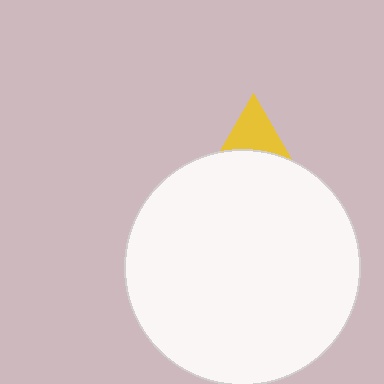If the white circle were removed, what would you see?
You would see the complete yellow triangle.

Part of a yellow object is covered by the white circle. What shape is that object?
It is a triangle.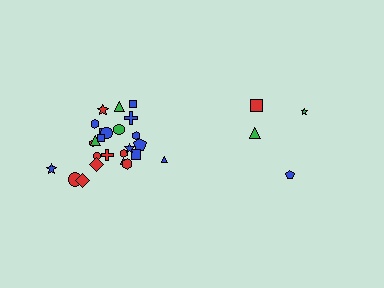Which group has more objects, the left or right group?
The left group.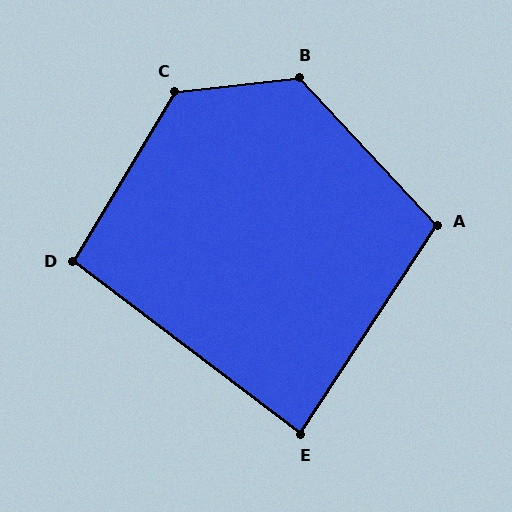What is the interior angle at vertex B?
Approximately 127 degrees (obtuse).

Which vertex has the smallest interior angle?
E, at approximately 86 degrees.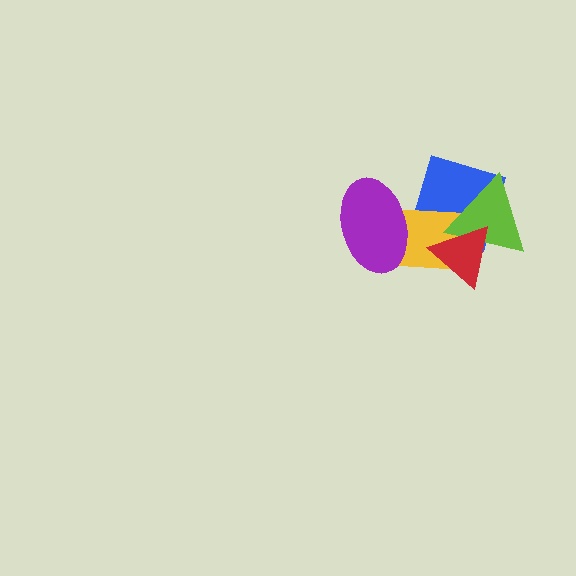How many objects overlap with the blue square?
3 objects overlap with the blue square.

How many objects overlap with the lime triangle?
3 objects overlap with the lime triangle.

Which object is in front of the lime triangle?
The red triangle is in front of the lime triangle.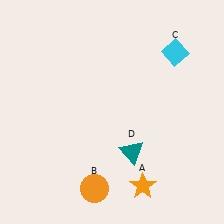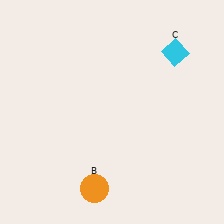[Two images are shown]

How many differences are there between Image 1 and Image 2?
There are 2 differences between the two images.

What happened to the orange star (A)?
The orange star (A) was removed in Image 2. It was in the bottom-right area of Image 1.